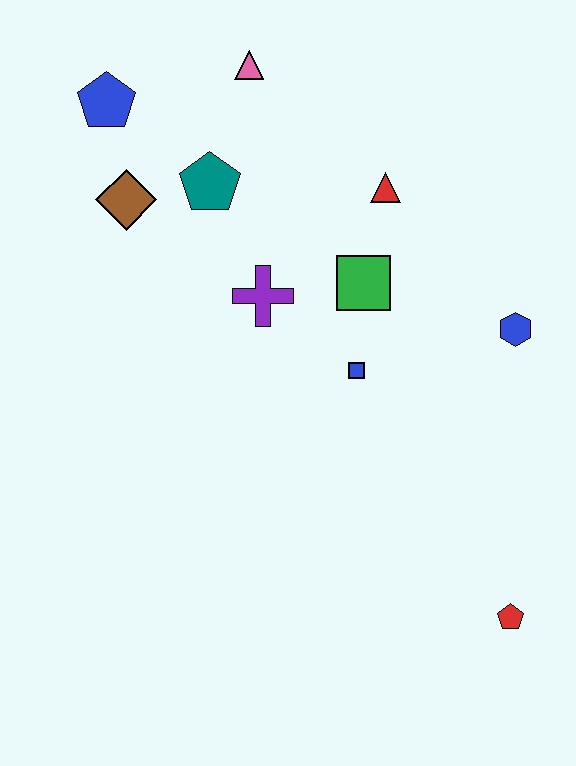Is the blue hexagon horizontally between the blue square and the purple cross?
No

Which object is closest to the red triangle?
The green square is closest to the red triangle.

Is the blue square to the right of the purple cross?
Yes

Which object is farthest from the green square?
The red pentagon is farthest from the green square.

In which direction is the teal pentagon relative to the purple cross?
The teal pentagon is above the purple cross.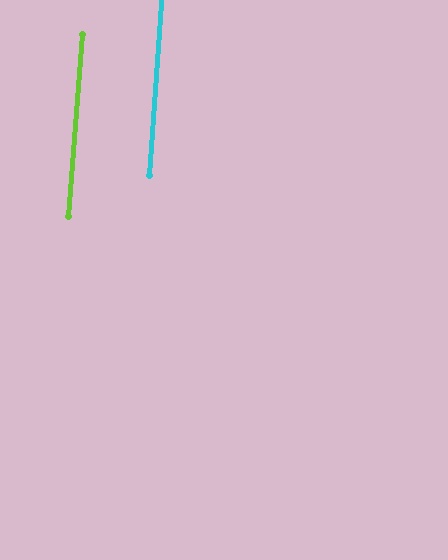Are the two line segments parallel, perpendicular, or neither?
Parallel — their directions differ by only 0.4°.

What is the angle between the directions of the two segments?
Approximately 0 degrees.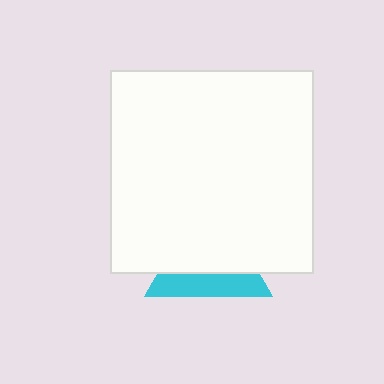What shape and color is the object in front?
The object in front is a white square.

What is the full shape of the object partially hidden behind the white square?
The partially hidden object is a cyan triangle.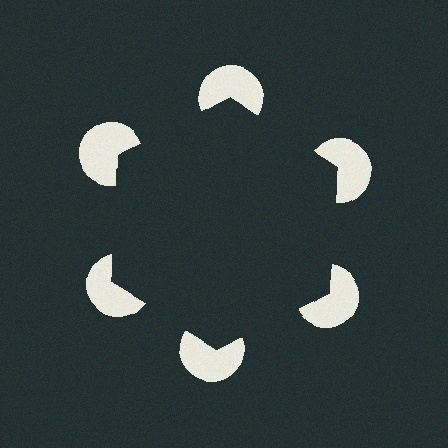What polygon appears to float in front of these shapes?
An illusory hexagon — its edges are inferred from the aligned wedge cuts in the pac-man discs, not physically drawn.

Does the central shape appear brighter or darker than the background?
It typically appears slightly darker than the background, even though no actual brightness change is drawn.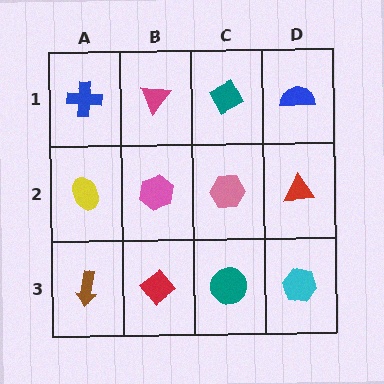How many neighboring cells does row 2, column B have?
4.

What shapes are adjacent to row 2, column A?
A blue cross (row 1, column A), a brown arrow (row 3, column A), a pink hexagon (row 2, column B).